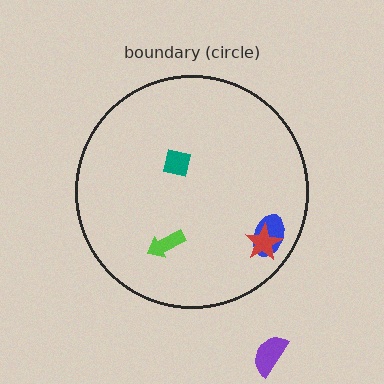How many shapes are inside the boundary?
4 inside, 1 outside.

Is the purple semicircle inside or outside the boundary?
Outside.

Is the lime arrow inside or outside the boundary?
Inside.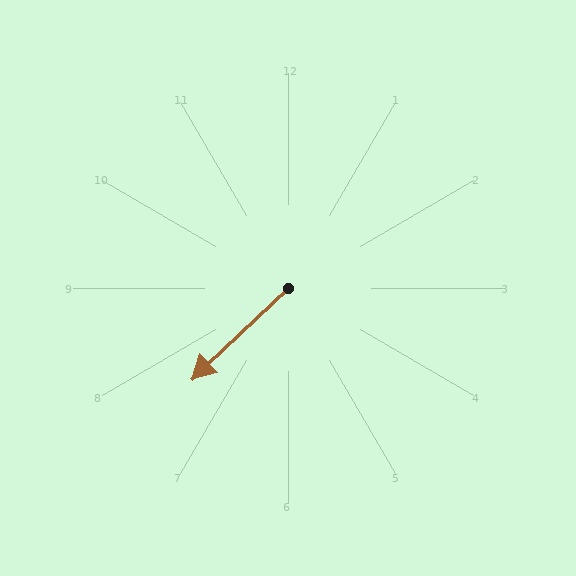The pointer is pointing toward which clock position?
Roughly 8 o'clock.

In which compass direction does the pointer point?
Southwest.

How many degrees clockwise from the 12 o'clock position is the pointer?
Approximately 227 degrees.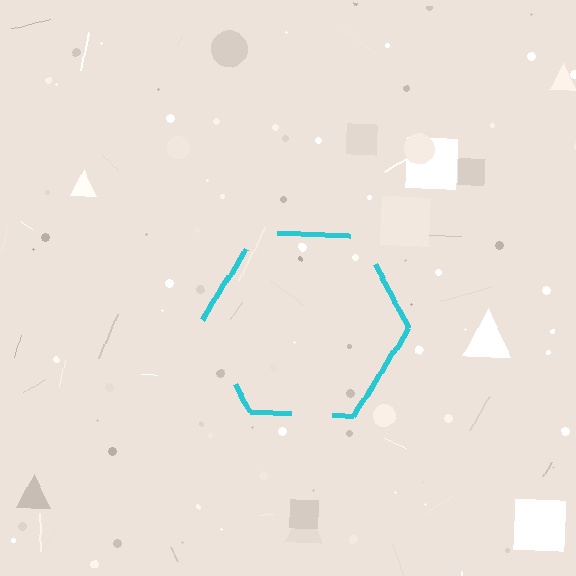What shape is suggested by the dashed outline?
The dashed outline suggests a hexagon.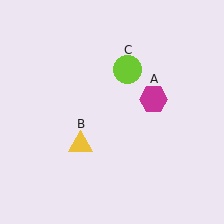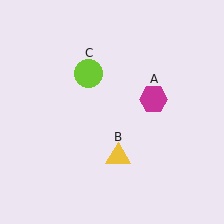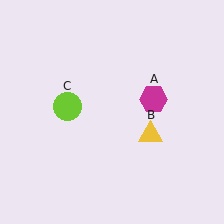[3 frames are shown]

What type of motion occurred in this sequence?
The yellow triangle (object B), lime circle (object C) rotated counterclockwise around the center of the scene.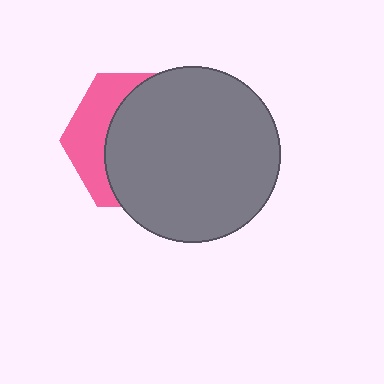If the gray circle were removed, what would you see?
You would see the complete pink hexagon.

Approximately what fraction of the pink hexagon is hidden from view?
Roughly 68% of the pink hexagon is hidden behind the gray circle.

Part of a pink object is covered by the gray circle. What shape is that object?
It is a hexagon.